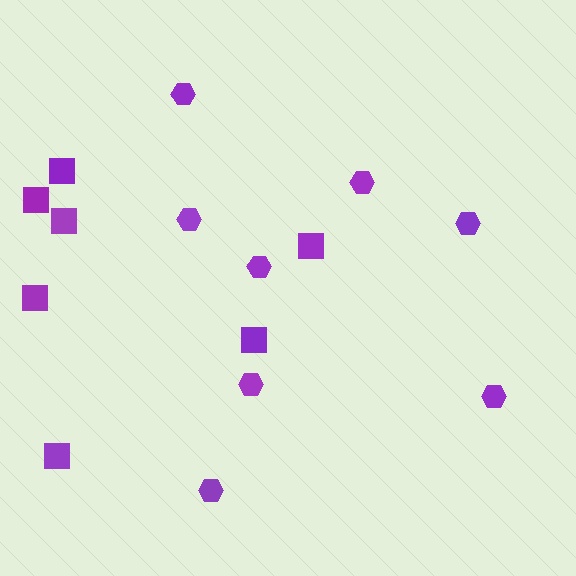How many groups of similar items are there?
There are 2 groups: one group of squares (7) and one group of hexagons (8).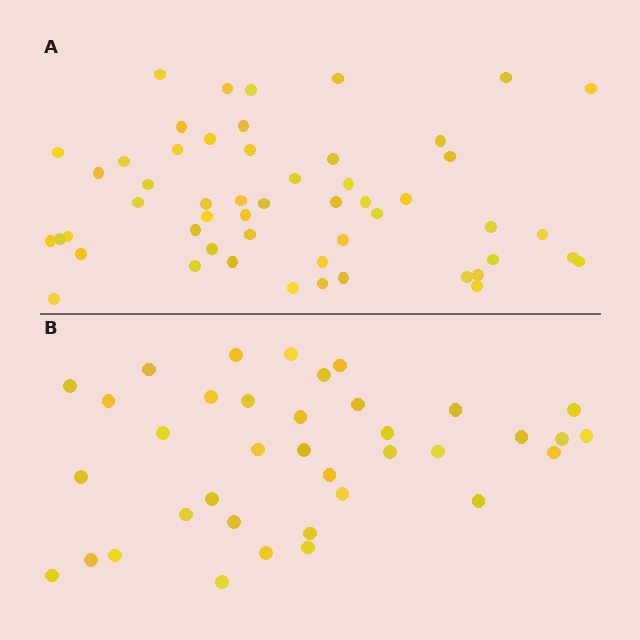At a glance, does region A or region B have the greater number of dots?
Region A (the top region) has more dots.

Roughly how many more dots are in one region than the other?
Region A has approximately 15 more dots than region B.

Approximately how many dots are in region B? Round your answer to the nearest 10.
About 40 dots. (The exact count is 37, which rounds to 40.)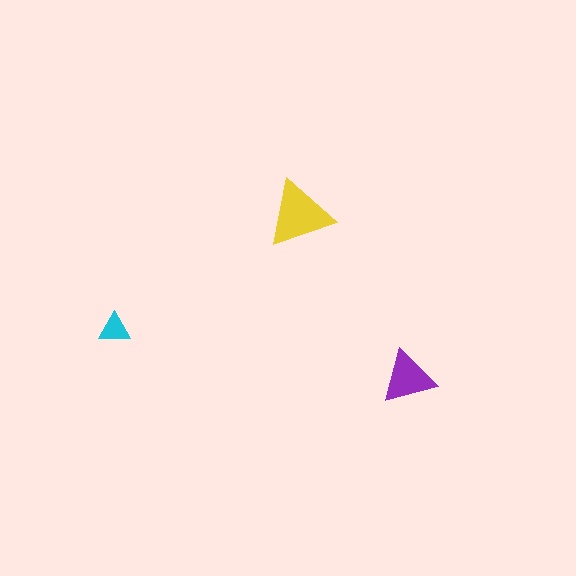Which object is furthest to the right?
The purple triangle is rightmost.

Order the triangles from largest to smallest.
the yellow one, the purple one, the cyan one.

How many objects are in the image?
There are 3 objects in the image.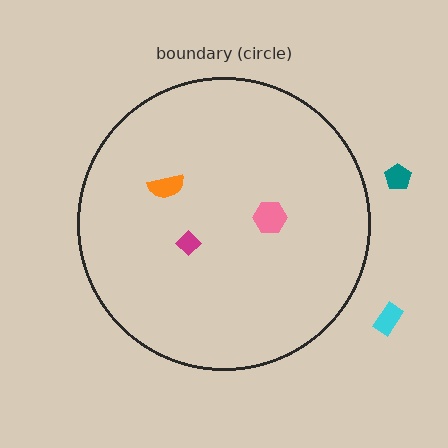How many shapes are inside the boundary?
3 inside, 2 outside.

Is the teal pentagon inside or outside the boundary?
Outside.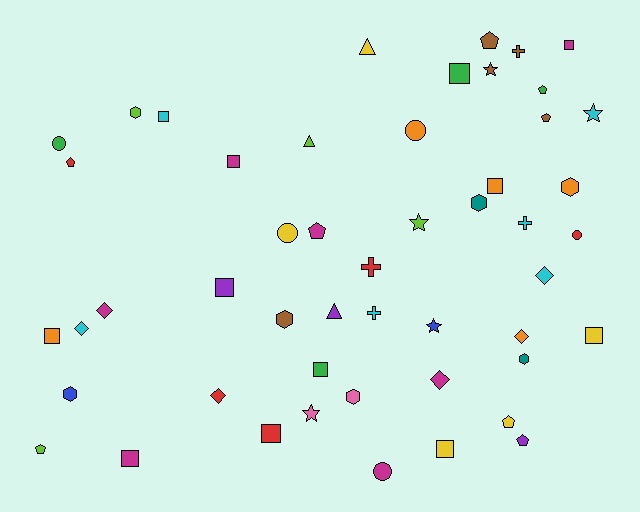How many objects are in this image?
There are 50 objects.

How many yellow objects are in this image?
There are 5 yellow objects.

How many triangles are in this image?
There are 3 triangles.